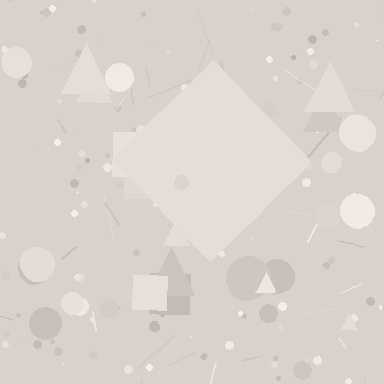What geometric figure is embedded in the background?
A diamond is embedded in the background.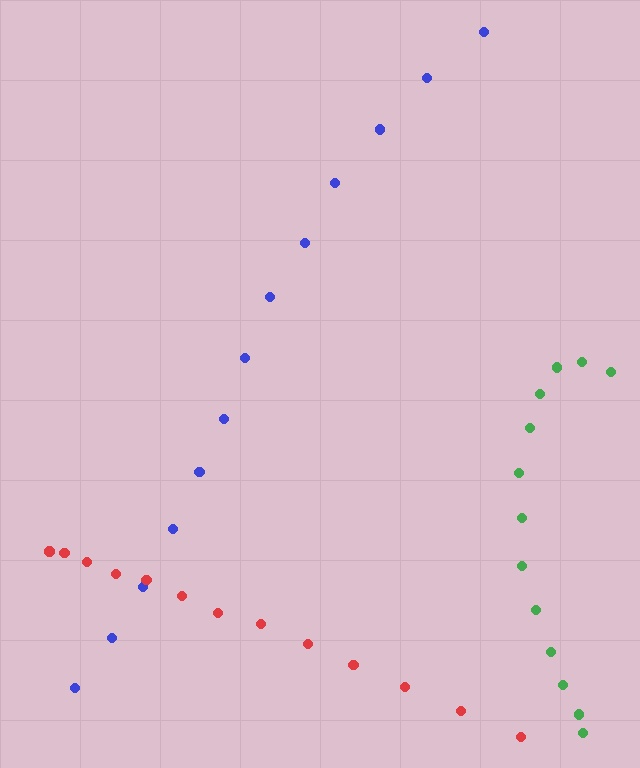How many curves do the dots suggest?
There are 3 distinct paths.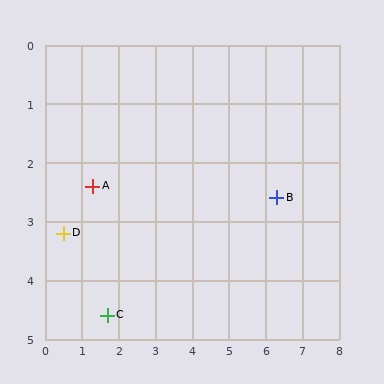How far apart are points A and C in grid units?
Points A and C are about 2.2 grid units apart.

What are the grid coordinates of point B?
Point B is at approximately (6.3, 2.6).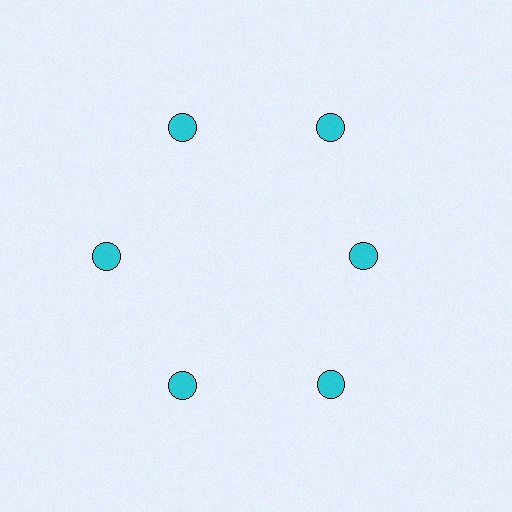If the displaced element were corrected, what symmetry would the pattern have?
It would have 6-fold rotational symmetry — the pattern would map onto itself every 60 degrees.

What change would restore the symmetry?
The symmetry would be restored by moving it outward, back onto the ring so that all 6 circles sit at equal angles and equal distance from the center.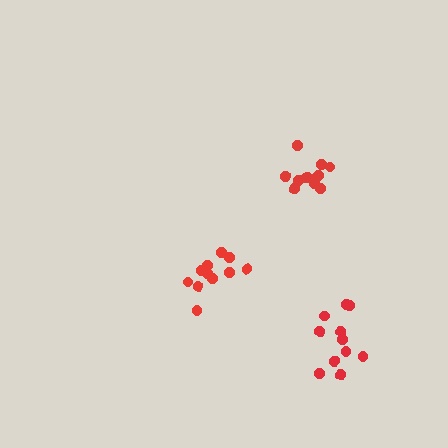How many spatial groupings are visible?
There are 3 spatial groupings.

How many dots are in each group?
Group 1: 11 dots, Group 2: 11 dots, Group 3: 12 dots (34 total).